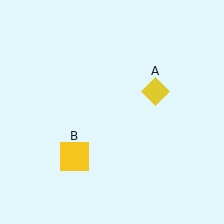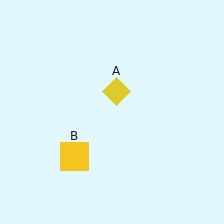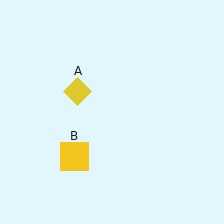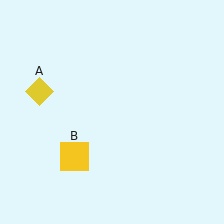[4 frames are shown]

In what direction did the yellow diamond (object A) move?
The yellow diamond (object A) moved left.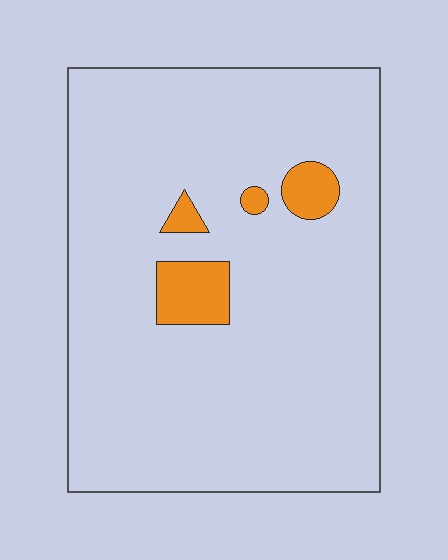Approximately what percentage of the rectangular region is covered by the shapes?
Approximately 5%.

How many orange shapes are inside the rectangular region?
4.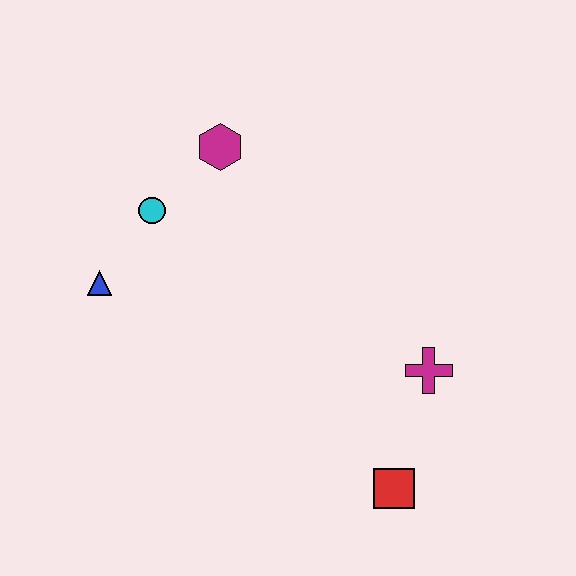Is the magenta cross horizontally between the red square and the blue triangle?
No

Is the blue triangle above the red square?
Yes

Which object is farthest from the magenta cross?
The blue triangle is farthest from the magenta cross.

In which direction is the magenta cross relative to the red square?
The magenta cross is above the red square.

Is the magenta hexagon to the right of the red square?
No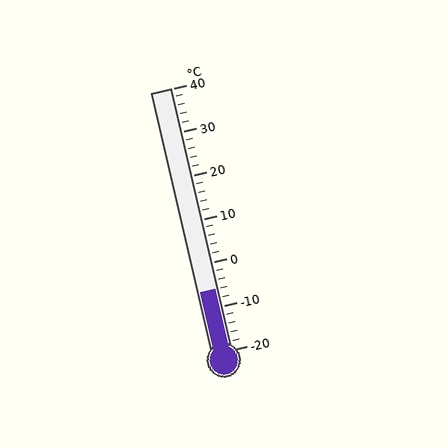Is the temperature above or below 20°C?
The temperature is below 20°C.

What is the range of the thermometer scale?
The thermometer scale ranges from -20°C to 40°C.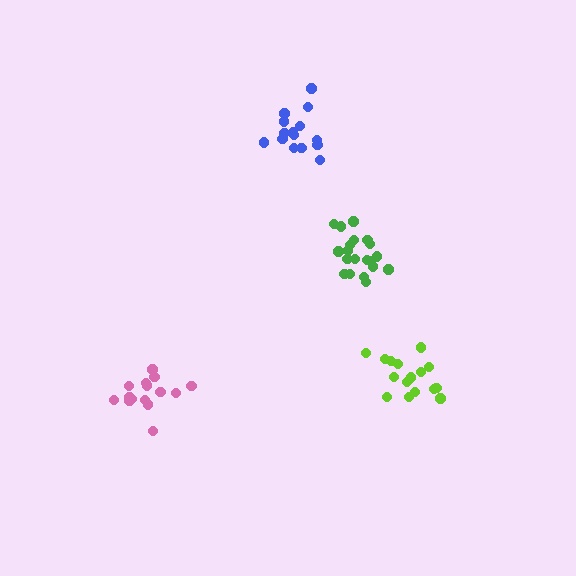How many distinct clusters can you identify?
There are 4 distinct clusters.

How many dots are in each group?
Group 1: 20 dots, Group 2: 15 dots, Group 3: 16 dots, Group 4: 16 dots (67 total).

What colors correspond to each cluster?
The clusters are colored: green, pink, blue, lime.